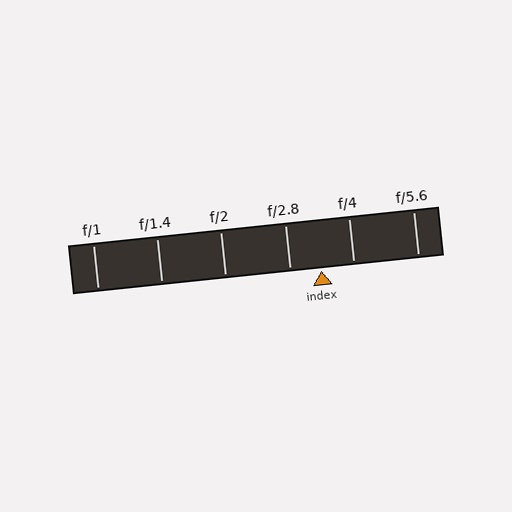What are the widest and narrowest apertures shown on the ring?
The widest aperture shown is f/1 and the narrowest is f/5.6.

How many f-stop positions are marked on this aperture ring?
There are 6 f-stop positions marked.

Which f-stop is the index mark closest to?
The index mark is closest to f/2.8.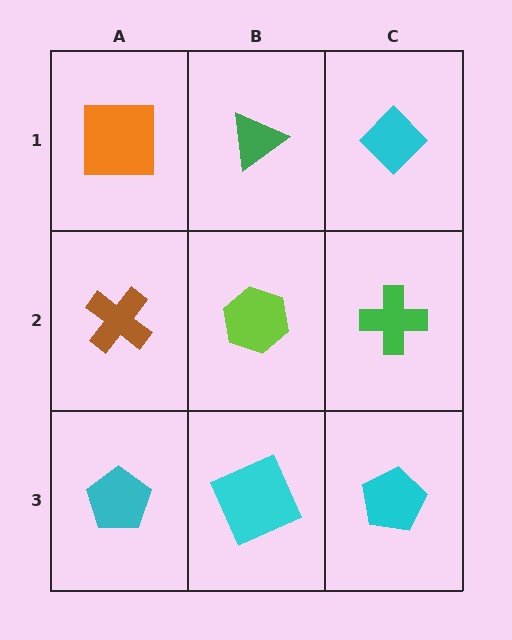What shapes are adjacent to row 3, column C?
A green cross (row 2, column C), a cyan square (row 3, column B).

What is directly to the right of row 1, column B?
A cyan diamond.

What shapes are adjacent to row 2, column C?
A cyan diamond (row 1, column C), a cyan pentagon (row 3, column C), a lime hexagon (row 2, column B).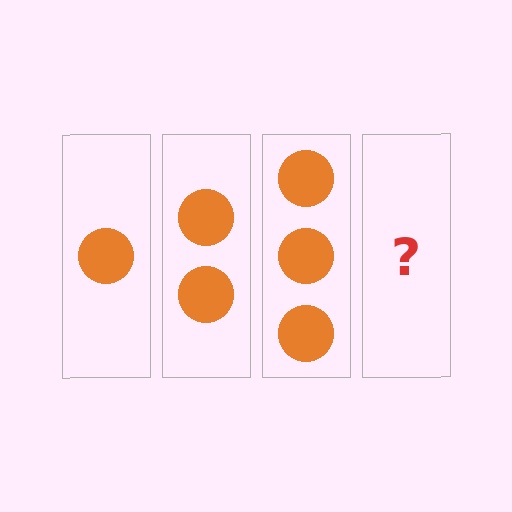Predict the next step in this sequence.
The next step is 4 circles.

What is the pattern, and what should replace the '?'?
The pattern is that each step adds one more circle. The '?' should be 4 circles.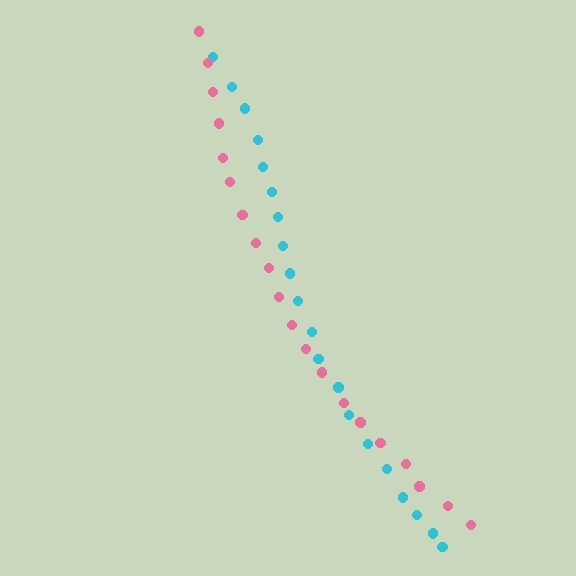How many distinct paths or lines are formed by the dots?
There are 2 distinct paths.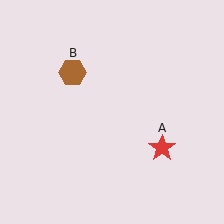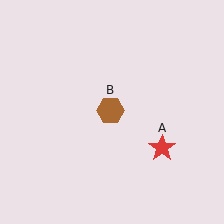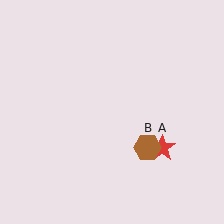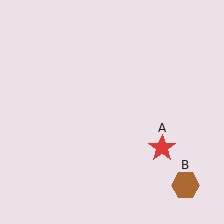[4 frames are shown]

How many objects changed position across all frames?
1 object changed position: brown hexagon (object B).